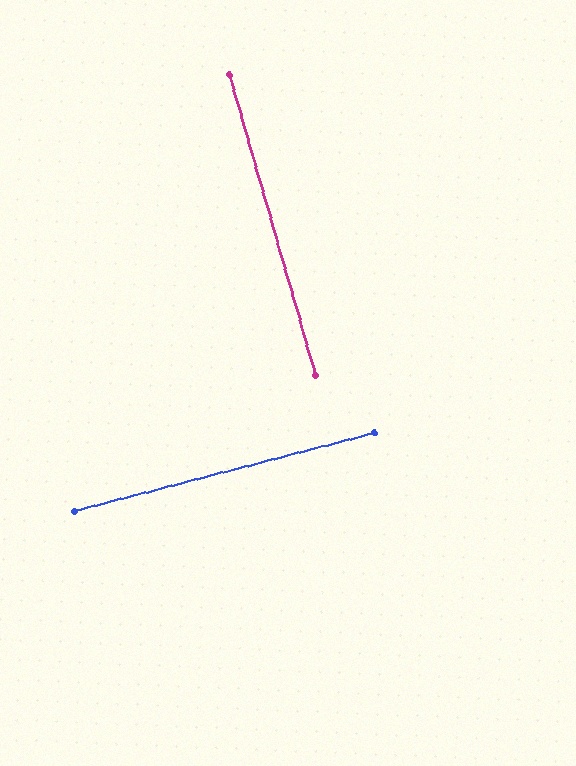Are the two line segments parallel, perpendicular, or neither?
Perpendicular — they meet at approximately 89°.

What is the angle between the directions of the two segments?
Approximately 89 degrees.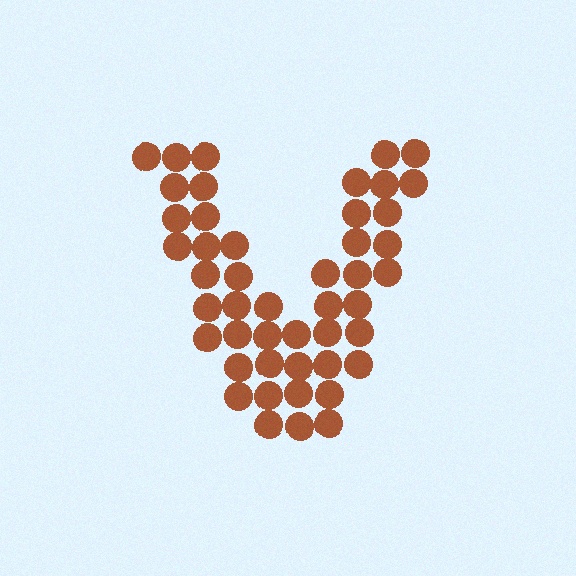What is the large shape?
The large shape is the letter V.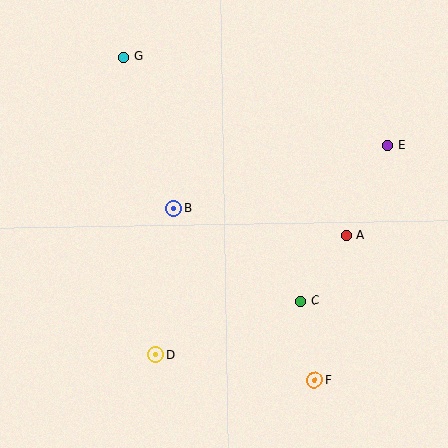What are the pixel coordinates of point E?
Point E is at (387, 146).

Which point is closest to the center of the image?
Point B at (173, 208) is closest to the center.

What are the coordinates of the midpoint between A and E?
The midpoint between A and E is at (367, 191).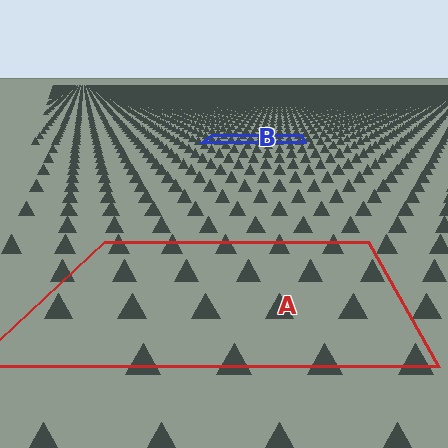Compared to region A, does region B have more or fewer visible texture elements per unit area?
Region B has more texture elements per unit area — they are packed more densely because it is farther away.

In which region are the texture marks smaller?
The texture marks are smaller in region B, because it is farther away.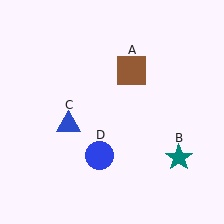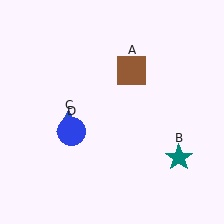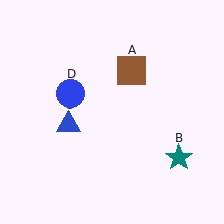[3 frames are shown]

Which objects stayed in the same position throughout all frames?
Brown square (object A) and teal star (object B) and blue triangle (object C) remained stationary.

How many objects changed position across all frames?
1 object changed position: blue circle (object D).